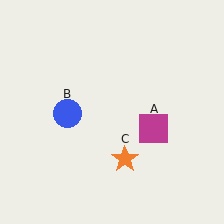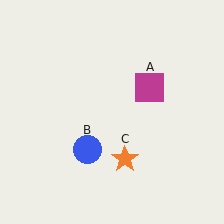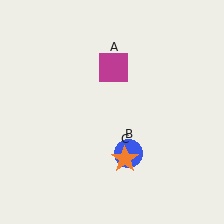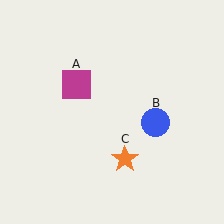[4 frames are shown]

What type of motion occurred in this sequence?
The magenta square (object A), blue circle (object B) rotated counterclockwise around the center of the scene.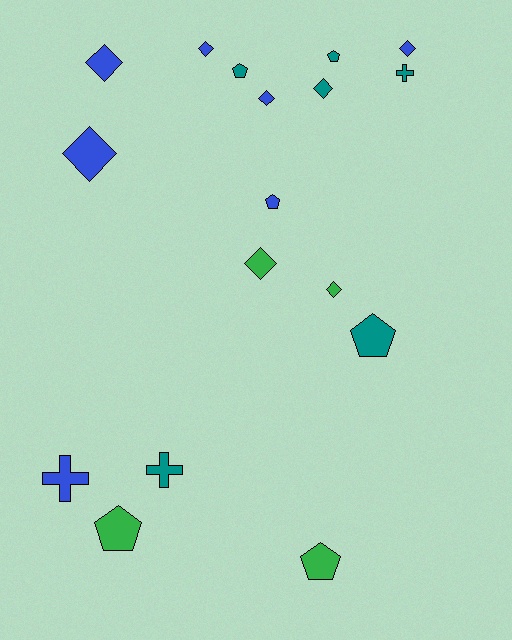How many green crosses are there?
There are no green crosses.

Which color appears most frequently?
Blue, with 7 objects.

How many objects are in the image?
There are 17 objects.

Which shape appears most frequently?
Diamond, with 8 objects.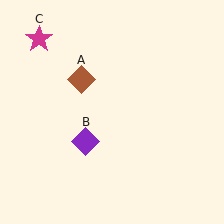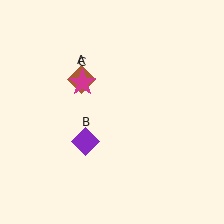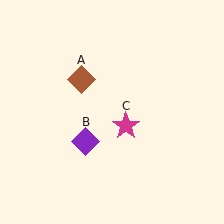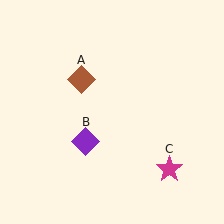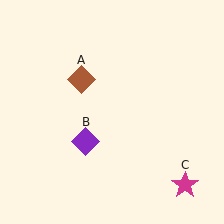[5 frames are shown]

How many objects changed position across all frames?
1 object changed position: magenta star (object C).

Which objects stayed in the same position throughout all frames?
Brown diamond (object A) and purple diamond (object B) remained stationary.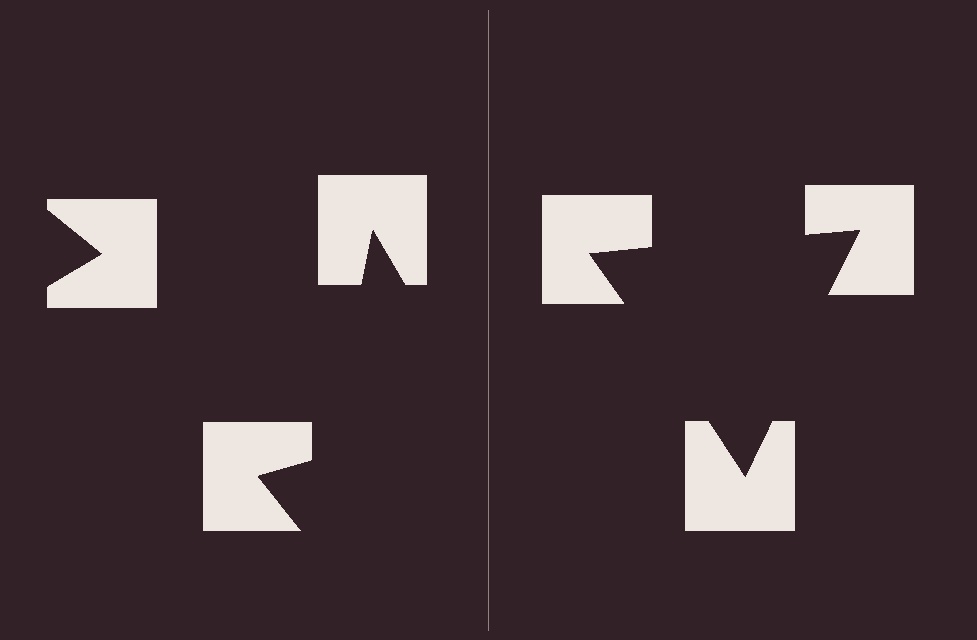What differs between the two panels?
The notched squares are positioned identically on both sides; only the wedge orientations differ. On the right they align to a triangle; on the left they are misaligned.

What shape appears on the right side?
An illusory triangle.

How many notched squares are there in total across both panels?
6 — 3 on each side.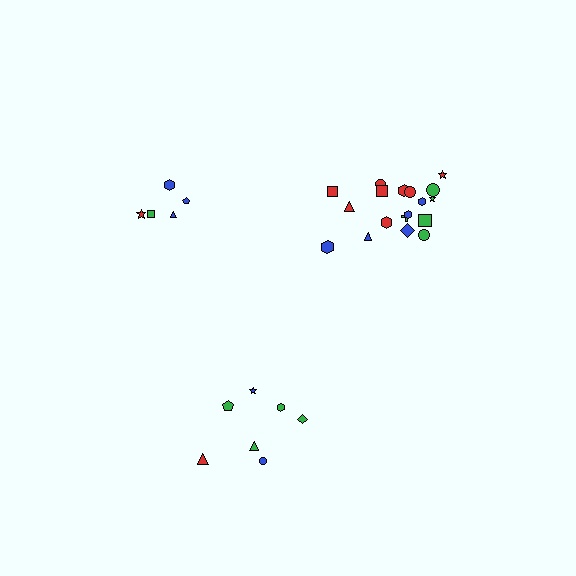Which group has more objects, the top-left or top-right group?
The top-right group.